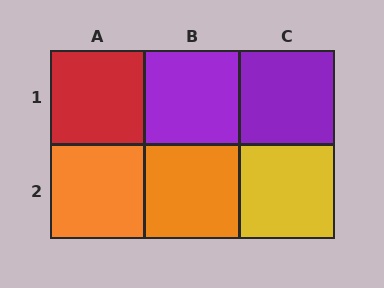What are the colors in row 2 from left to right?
Orange, orange, yellow.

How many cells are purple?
2 cells are purple.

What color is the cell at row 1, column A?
Red.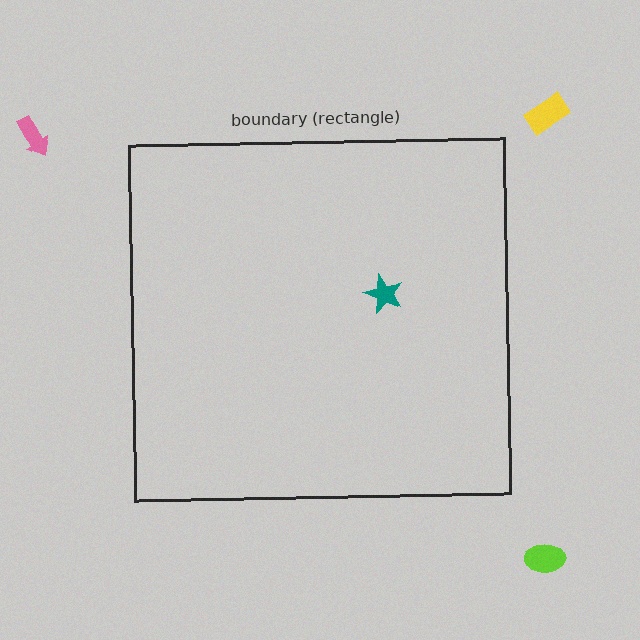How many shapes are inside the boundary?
1 inside, 3 outside.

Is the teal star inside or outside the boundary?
Inside.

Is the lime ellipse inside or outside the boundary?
Outside.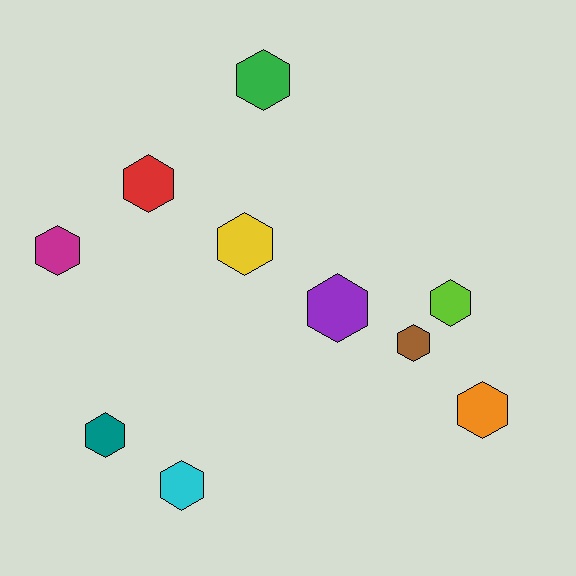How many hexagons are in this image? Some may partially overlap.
There are 10 hexagons.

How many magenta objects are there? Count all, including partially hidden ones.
There is 1 magenta object.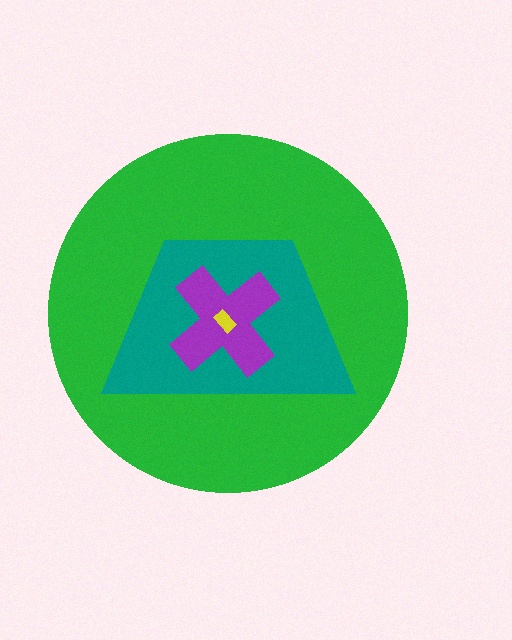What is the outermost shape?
The green circle.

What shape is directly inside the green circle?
The teal trapezoid.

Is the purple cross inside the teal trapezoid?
Yes.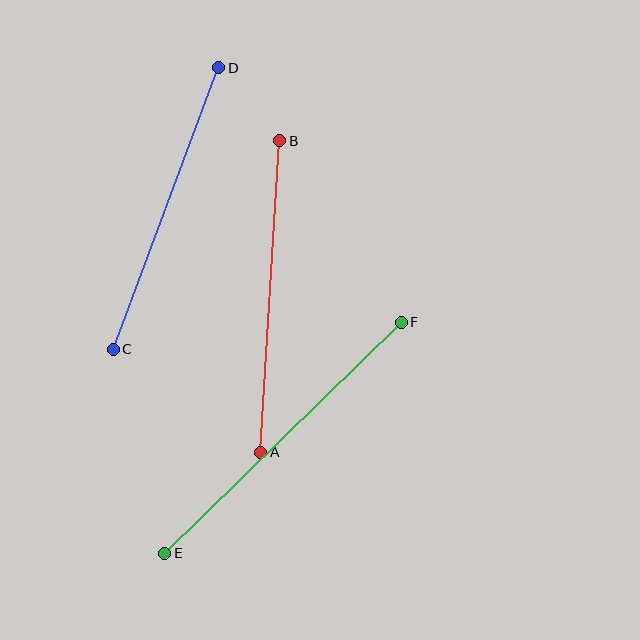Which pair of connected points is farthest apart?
Points E and F are farthest apart.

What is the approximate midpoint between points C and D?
The midpoint is at approximately (166, 208) pixels.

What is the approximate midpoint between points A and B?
The midpoint is at approximately (270, 297) pixels.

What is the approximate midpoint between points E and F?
The midpoint is at approximately (283, 438) pixels.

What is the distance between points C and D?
The distance is approximately 300 pixels.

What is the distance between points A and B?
The distance is approximately 312 pixels.